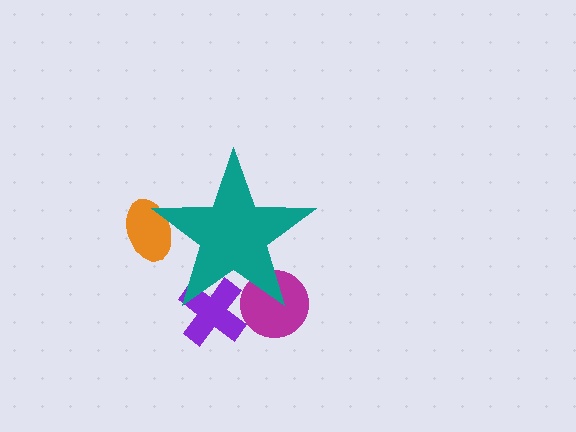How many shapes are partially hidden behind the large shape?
3 shapes are partially hidden.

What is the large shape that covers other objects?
A teal star.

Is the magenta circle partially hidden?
Yes, the magenta circle is partially hidden behind the teal star.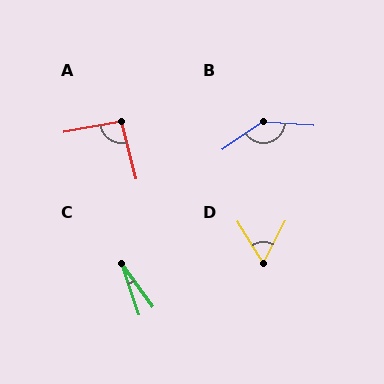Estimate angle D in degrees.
Approximately 60 degrees.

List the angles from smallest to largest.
C (17°), D (60°), A (94°), B (142°).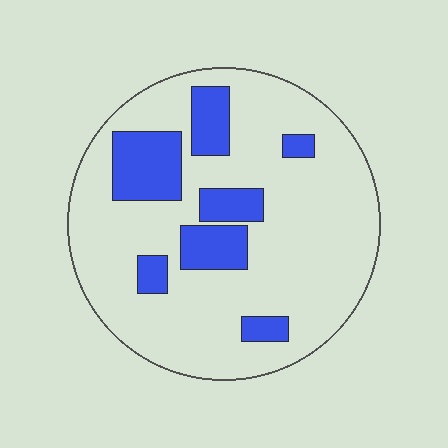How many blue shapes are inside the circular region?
7.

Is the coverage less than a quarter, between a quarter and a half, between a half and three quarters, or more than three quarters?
Less than a quarter.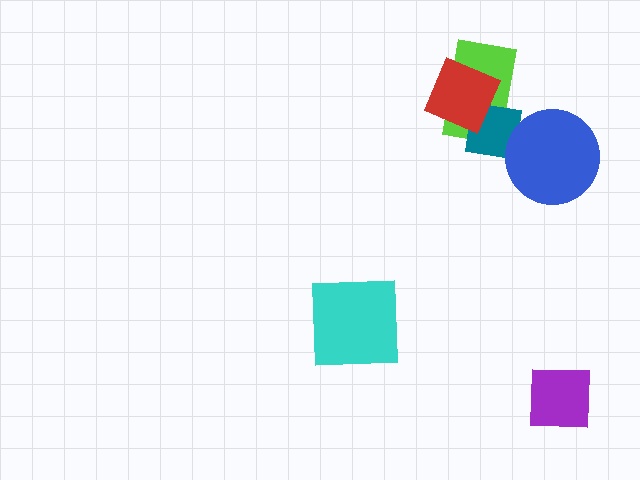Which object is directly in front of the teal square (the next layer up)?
The red square is directly in front of the teal square.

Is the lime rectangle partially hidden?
Yes, it is partially covered by another shape.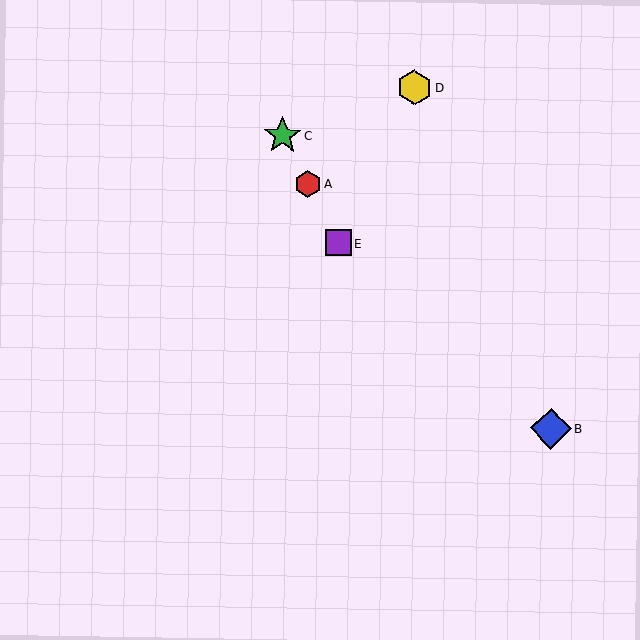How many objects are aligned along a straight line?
3 objects (A, C, E) are aligned along a straight line.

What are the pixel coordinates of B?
Object B is at (551, 429).